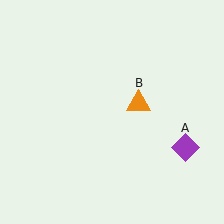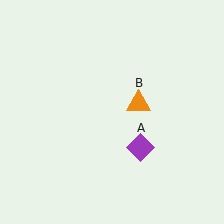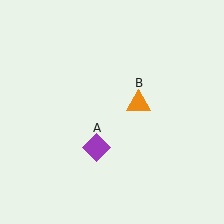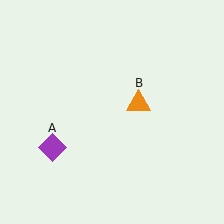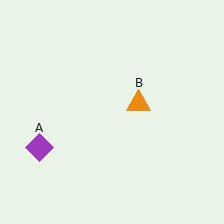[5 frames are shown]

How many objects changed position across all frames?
1 object changed position: purple diamond (object A).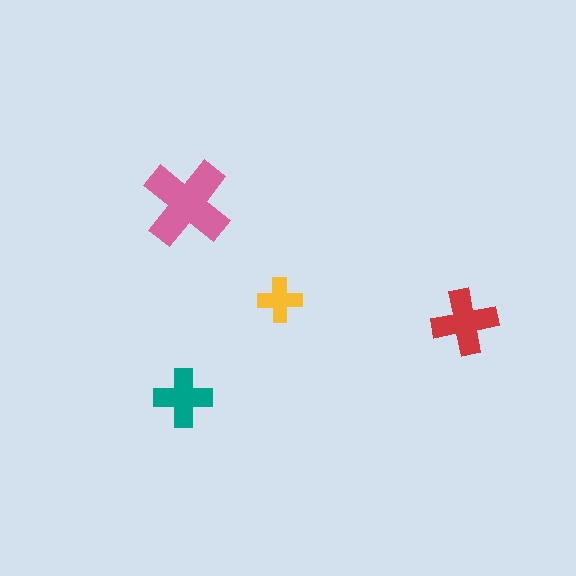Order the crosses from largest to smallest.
the pink one, the red one, the teal one, the yellow one.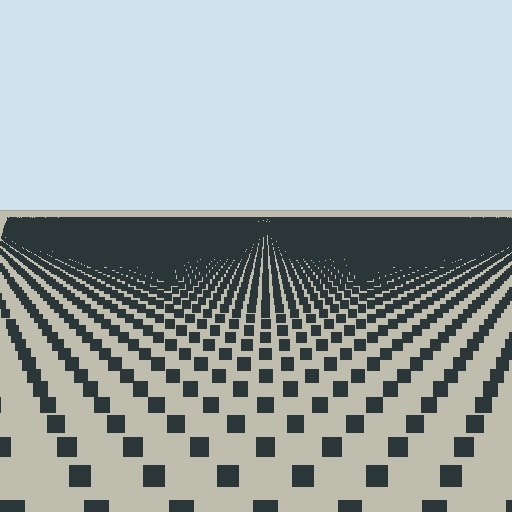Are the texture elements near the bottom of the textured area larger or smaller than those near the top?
Larger. Near the bottom, elements are closer to the viewer and appear at a bigger on-screen size.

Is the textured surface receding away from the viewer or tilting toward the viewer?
The surface is receding away from the viewer. Texture elements get smaller and denser toward the top.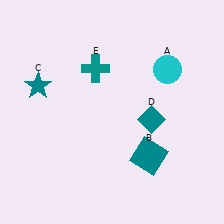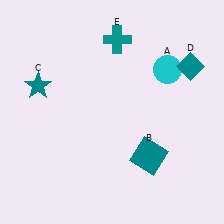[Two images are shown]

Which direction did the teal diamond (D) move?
The teal diamond (D) moved up.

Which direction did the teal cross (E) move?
The teal cross (E) moved up.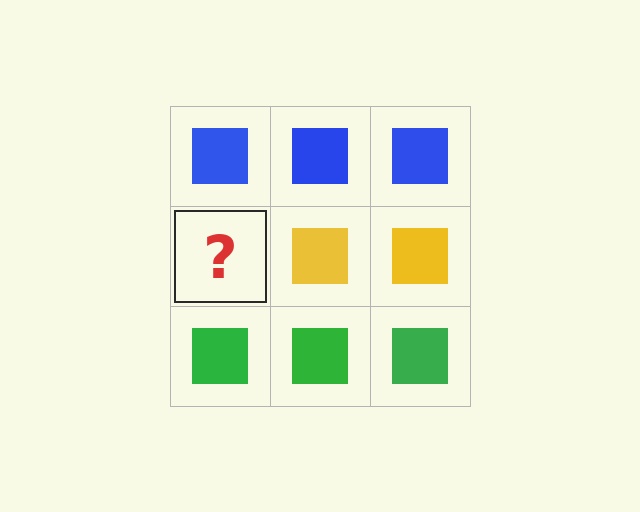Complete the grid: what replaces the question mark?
The question mark should be replaced with a yellow square.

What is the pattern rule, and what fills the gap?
The rule is that each row has a consistent color. The gap should be filled with a yellow square.